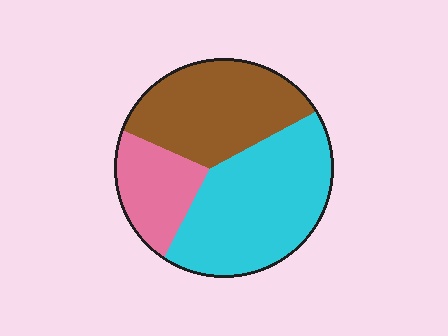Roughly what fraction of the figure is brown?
Brown takes up between a third and a half of the figure.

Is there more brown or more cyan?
Cyan.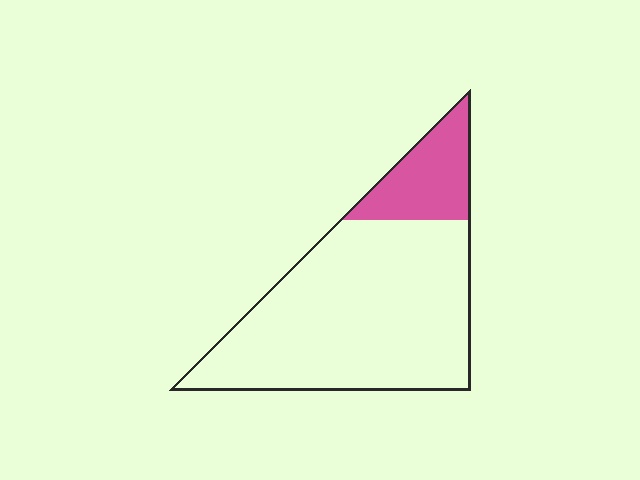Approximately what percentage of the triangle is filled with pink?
Approximately 20%.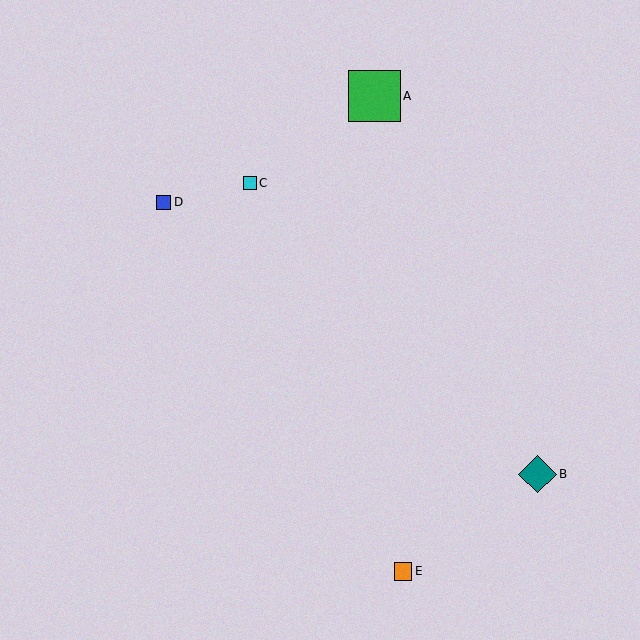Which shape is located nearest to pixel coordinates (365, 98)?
The green square (labeled A) at (374, 96) is nearest to that location.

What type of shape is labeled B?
Shape B is a teal diamond.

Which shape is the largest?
The green square (labeled A) is the largest.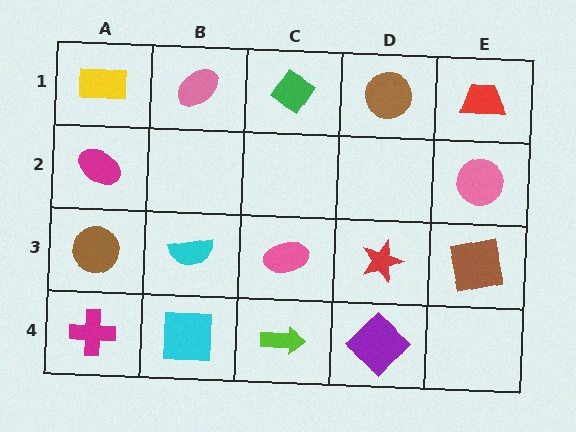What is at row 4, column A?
A magenta cross.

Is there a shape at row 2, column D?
No, that cell is empty.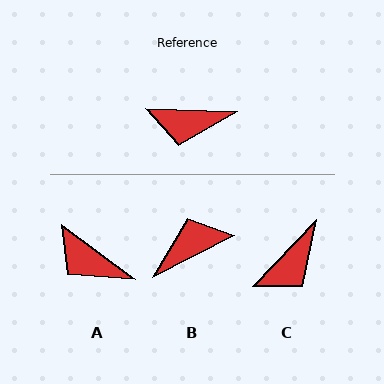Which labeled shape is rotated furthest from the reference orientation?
B, about 151 degrees away.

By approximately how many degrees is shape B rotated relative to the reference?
Approximately 151 degrees clockwise.